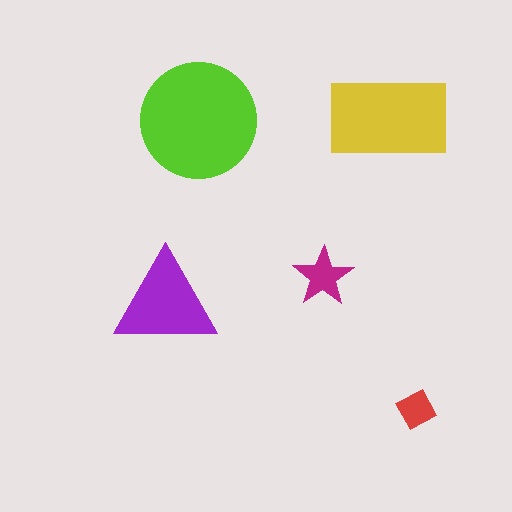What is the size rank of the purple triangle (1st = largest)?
3rd.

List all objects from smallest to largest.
The red square, the magenta star, the purple triangle, the yellow rectangle, the lime circle.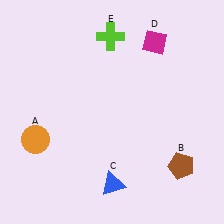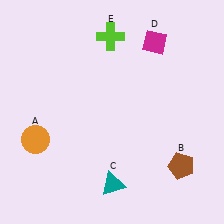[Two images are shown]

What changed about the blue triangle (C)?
In Image 1, C is blue. In Image 2, it changed to teal.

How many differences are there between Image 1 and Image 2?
There is 1 difference between the two images.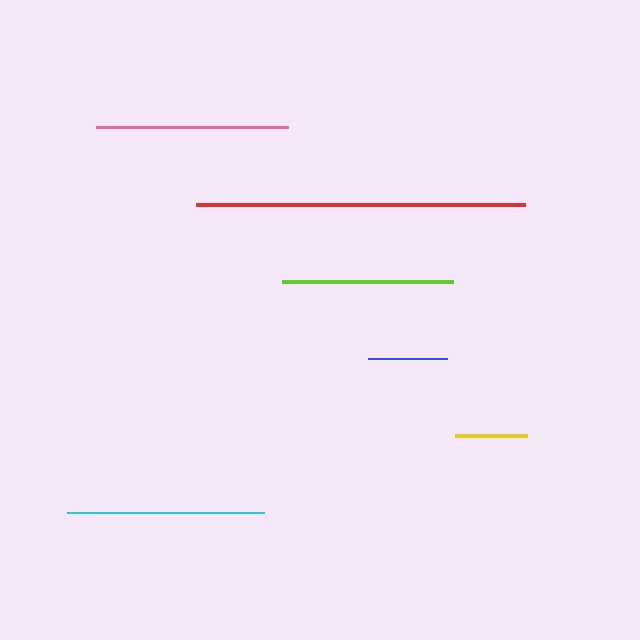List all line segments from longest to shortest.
From longest to shortest: red, cyan, pink, lime, blue, yellow.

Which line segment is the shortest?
The yellow line is the shortest at approximately 72 pixels.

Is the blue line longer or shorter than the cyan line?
The cyan line is longer than the blue line.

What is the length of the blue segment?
The blue segment is approximately 78 pixels long.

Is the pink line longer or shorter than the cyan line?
The cyan line is longer than the pink line.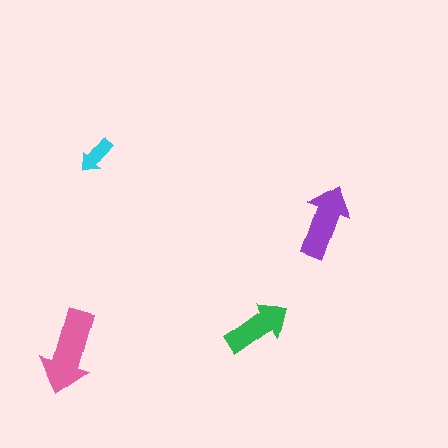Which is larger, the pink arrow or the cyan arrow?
The pink one.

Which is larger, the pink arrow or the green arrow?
The pink one.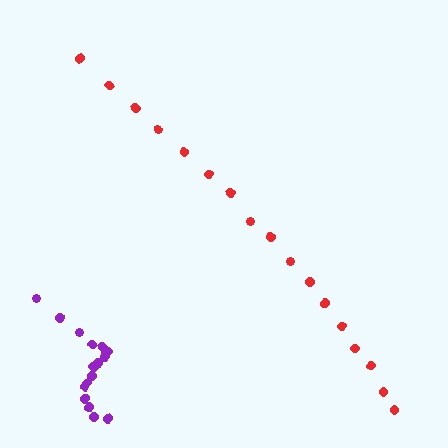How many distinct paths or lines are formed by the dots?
There are 2 distinct paths.